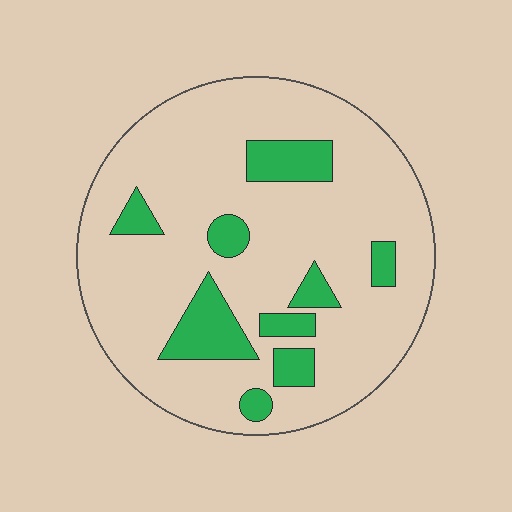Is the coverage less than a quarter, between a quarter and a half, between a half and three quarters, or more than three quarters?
Less than a quarter.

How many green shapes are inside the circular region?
9.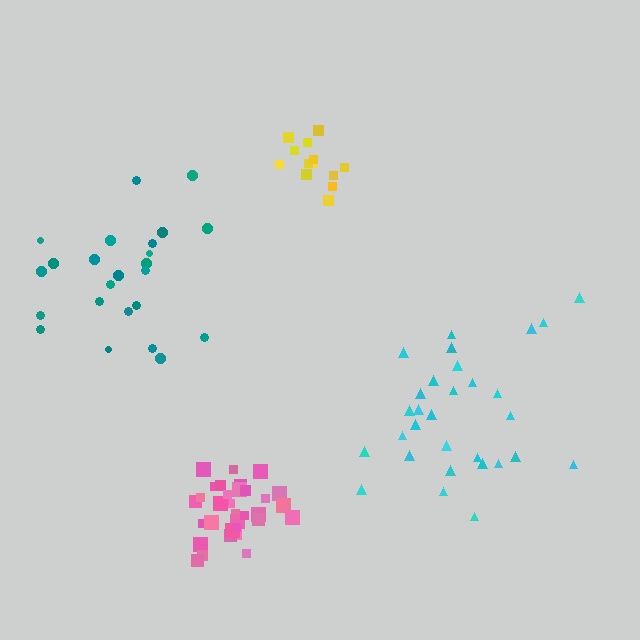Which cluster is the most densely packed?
Pink.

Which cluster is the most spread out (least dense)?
Cyan.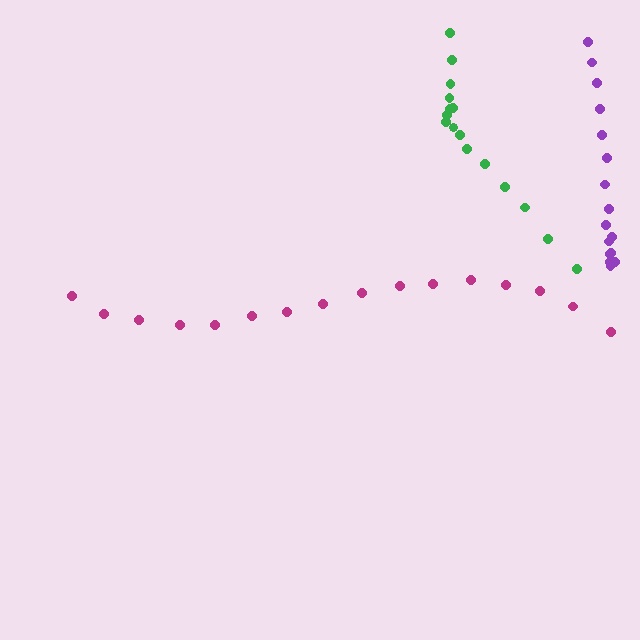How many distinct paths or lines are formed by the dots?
There are 3 distinct paths.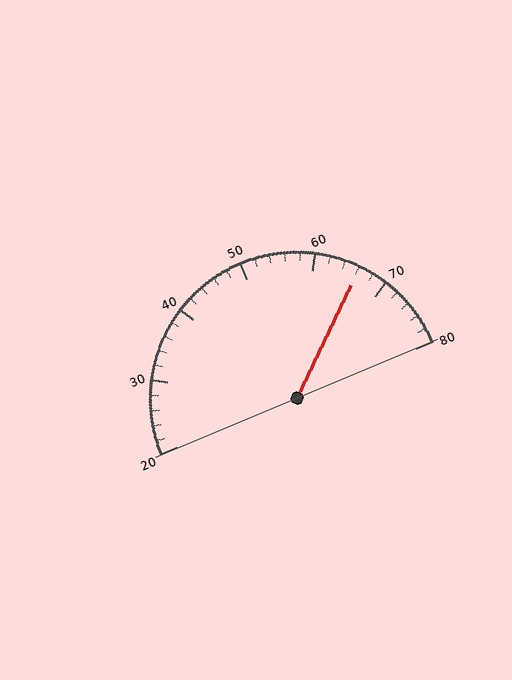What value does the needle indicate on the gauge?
The needle indicates approximately 66.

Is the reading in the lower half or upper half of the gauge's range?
The reading is in the upper half of the range (20 to 80).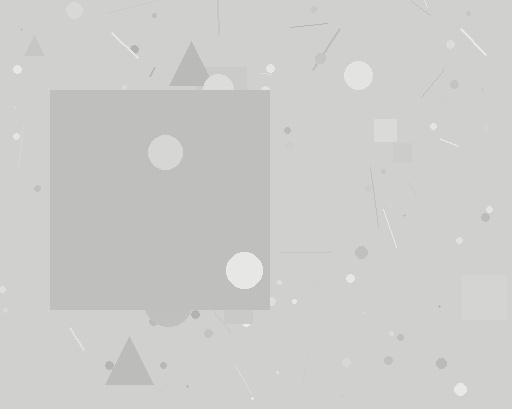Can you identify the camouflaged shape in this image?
The camouflaged shape is a square.